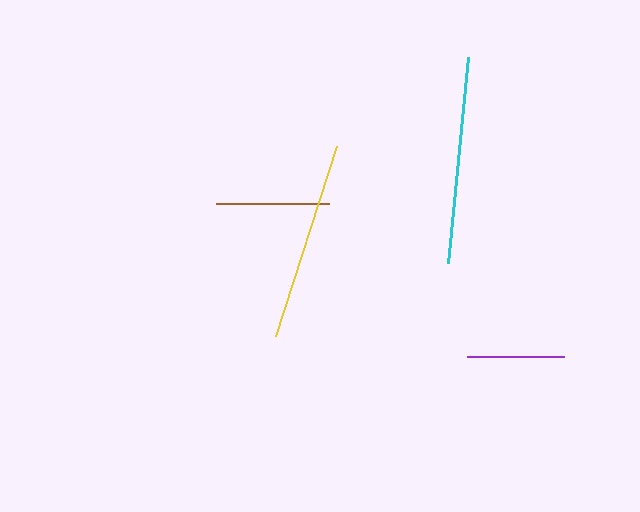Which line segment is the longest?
The cyan line is the longest at approximately 207 pixels.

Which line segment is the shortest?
The purple line is the shortest at approximately 98 pixels.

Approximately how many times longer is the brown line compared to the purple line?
The brown line is approximately 1.2 times the length of the purple line.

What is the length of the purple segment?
The purple segment is approximately 98 pixels long.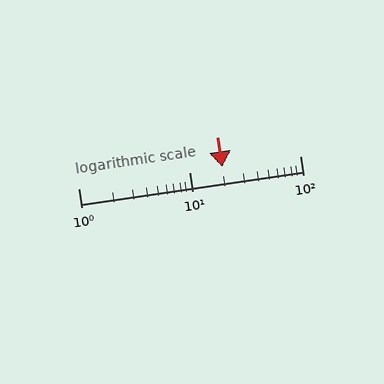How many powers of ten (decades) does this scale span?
The scale spans 2 decades, from 1 to 100.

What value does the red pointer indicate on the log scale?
The pointer indicates approximately 20.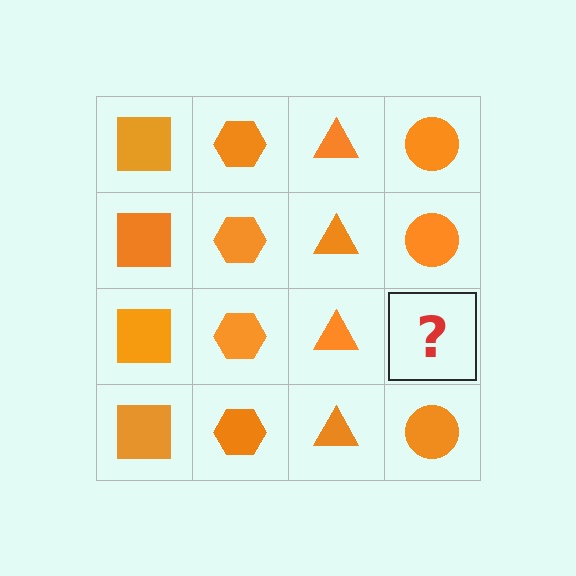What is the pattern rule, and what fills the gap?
The rule is that each column has a consistent shape. The gap should be filled with an orange circle.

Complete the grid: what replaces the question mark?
The question mark should be replaced with an orange circle.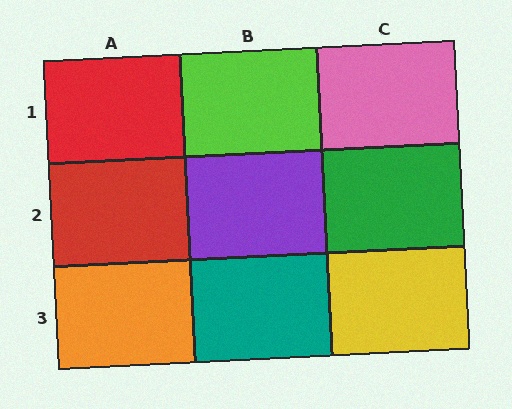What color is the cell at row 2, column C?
Green.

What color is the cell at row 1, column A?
Red.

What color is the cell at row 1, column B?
Lime.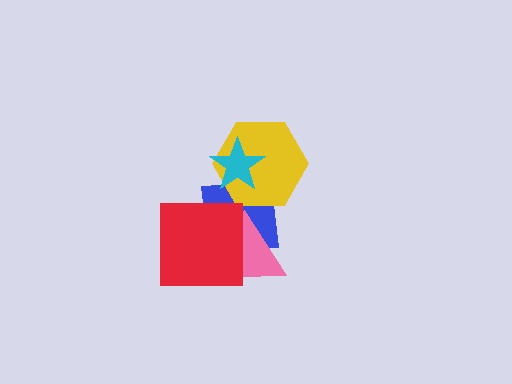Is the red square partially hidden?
No, no other shape covers it.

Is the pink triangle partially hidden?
Yes, it is partially covered by another shape.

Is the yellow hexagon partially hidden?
Yes, it is partially covered by another shape.